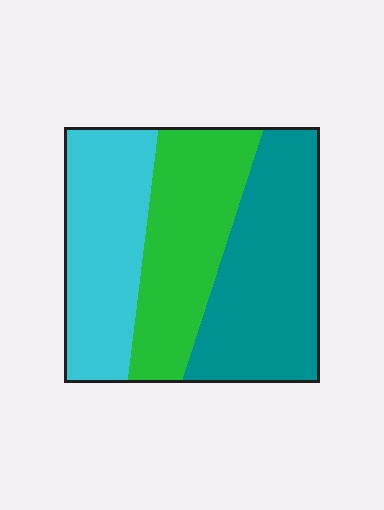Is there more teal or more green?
Teal.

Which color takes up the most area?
Teal, at roughly 40%.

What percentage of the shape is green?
Green covers about 30% of the shape.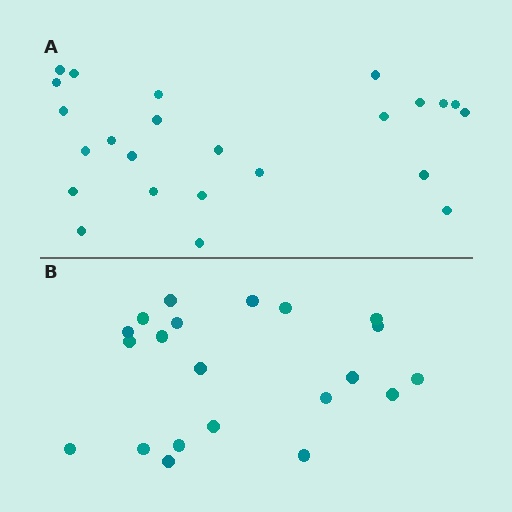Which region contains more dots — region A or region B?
Region A (the top region) has more dots.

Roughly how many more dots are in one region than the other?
Region A has just a few more — roughly 2 or 3 more dots than region B.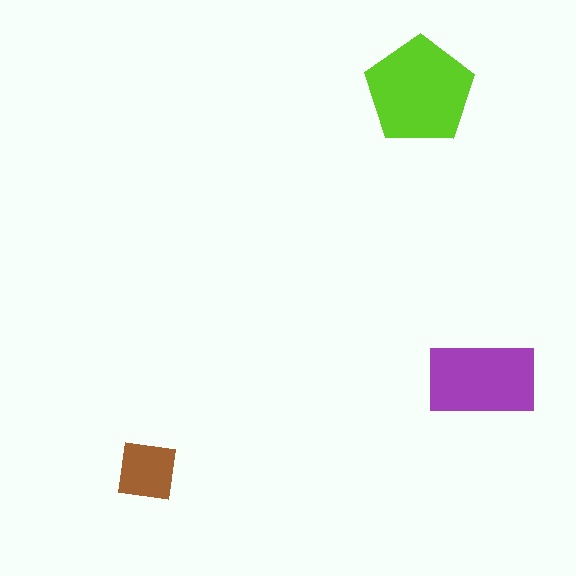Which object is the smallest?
The brown square.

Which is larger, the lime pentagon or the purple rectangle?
The lime pentagon.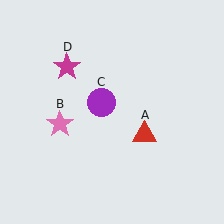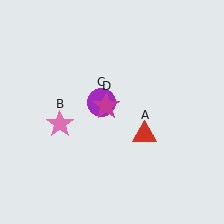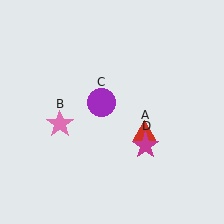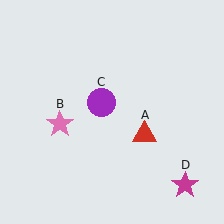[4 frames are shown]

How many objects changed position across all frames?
1 object changed position: magenta star (object D).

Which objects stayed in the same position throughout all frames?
Red triangle (object A) and pink star (object B) and purple circle (object C) remained stationary.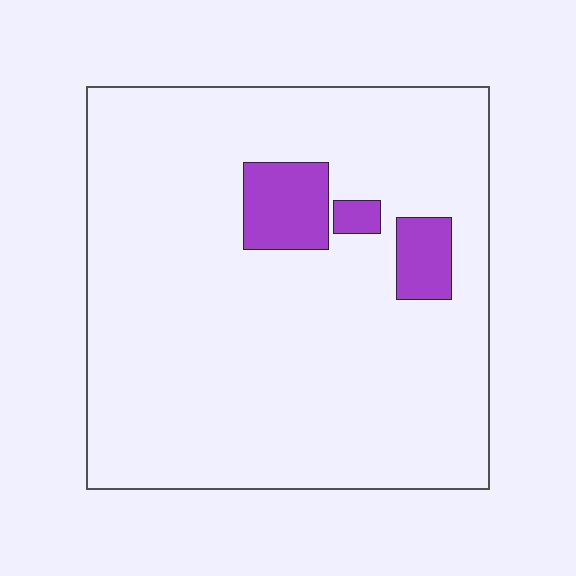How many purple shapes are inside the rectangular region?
3.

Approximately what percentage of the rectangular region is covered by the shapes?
Approximately 10%.